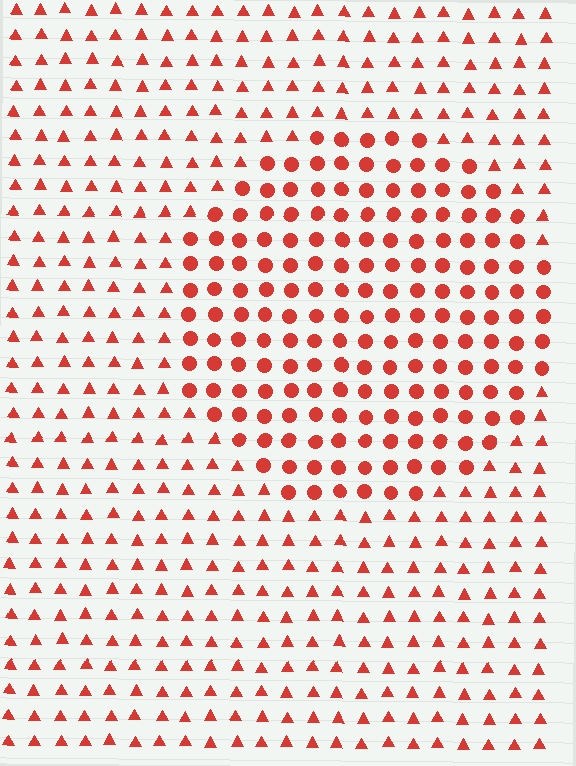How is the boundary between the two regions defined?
The boundary is defined by a change in element shape: circles inside vs. triangles outside. All elements share the same color and spacing.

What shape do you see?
I see a circle.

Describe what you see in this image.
The image is filled with small red elements arranged in a uniform grid. A circle-shaped region contains circles, while the surrounding area contains triangles. The boundary is defined purely by the change in element shape.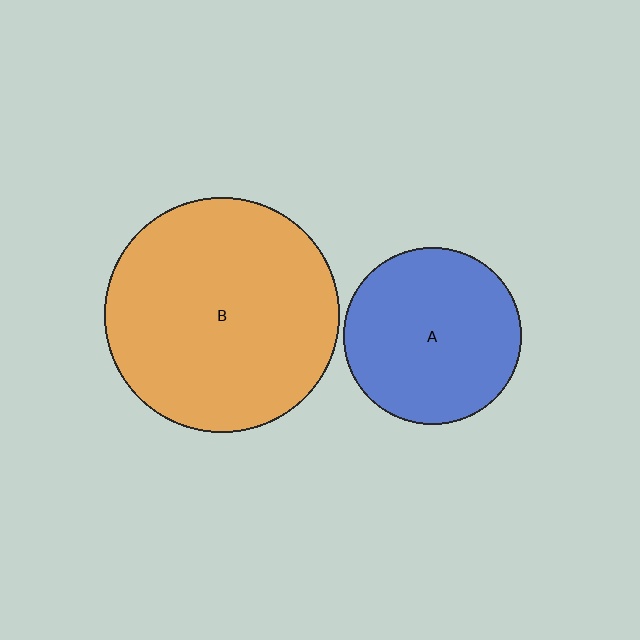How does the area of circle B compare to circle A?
Approximately 1.8 times.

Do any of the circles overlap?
No, none of the circles overlap.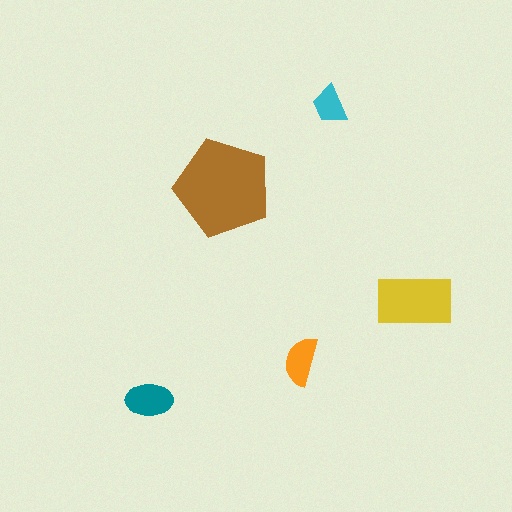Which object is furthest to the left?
The teal ellipse is leftmost.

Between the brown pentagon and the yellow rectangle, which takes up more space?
The brown pentagon.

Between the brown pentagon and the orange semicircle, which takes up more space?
The brown pentagon.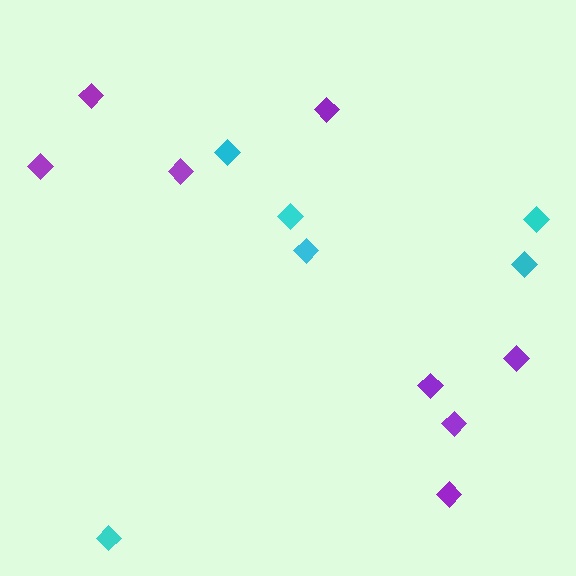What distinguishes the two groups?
There are 2 groups: one group of purple diamonds (8) and one group of cyan diamonds (6).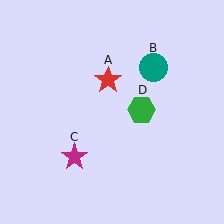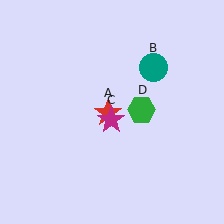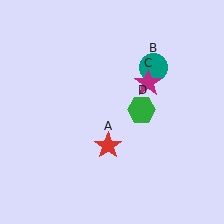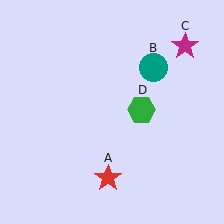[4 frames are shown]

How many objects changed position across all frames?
2 objects changed position: red star (object A), magenta star (object C).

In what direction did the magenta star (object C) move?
The magenta star (object C) moved up and to the right.